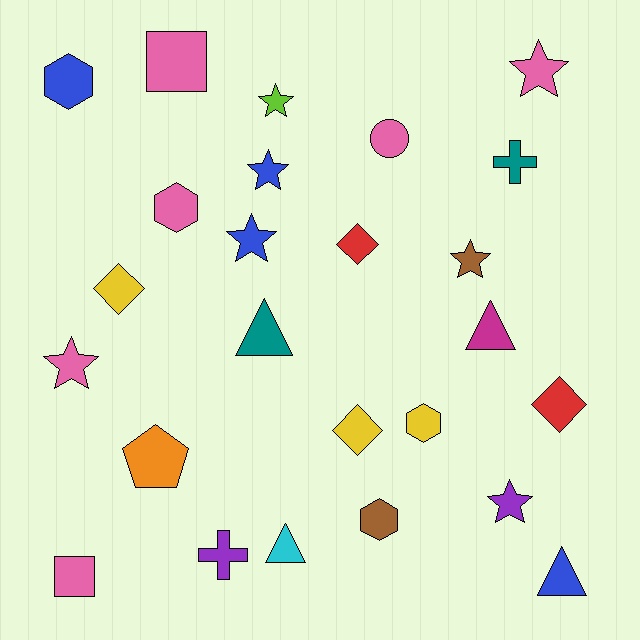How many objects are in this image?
There are 25 objects.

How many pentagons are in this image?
There is 1 pentagon.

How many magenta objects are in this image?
There is 1 magenta object.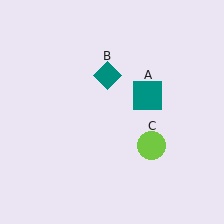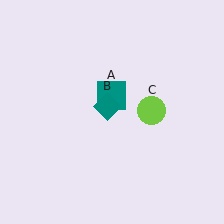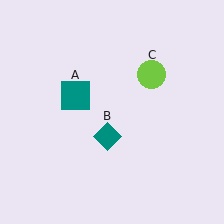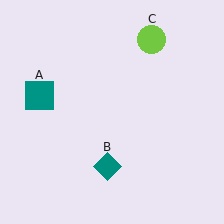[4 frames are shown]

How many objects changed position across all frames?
3 objects changed position: teal square (object A), teal diamond (object B), lime circle (object C).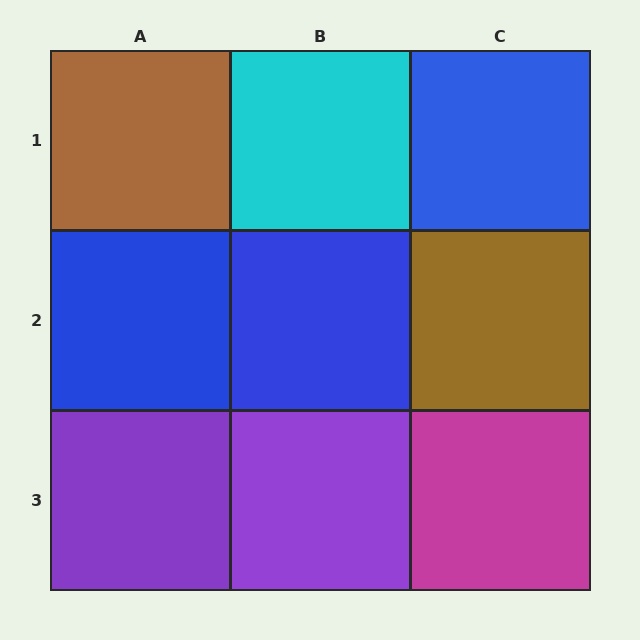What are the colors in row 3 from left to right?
Purple, purple, magenta.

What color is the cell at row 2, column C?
Brown.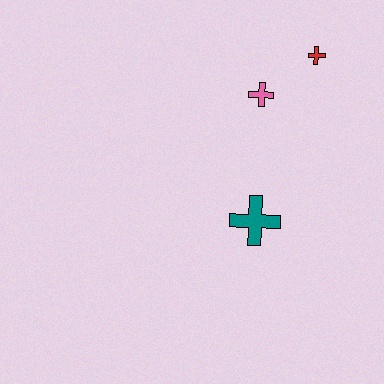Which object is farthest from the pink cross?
The teal cross is farthest from the pink cross.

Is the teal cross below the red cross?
Yes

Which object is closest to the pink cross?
The red cross is closest to the pink cross.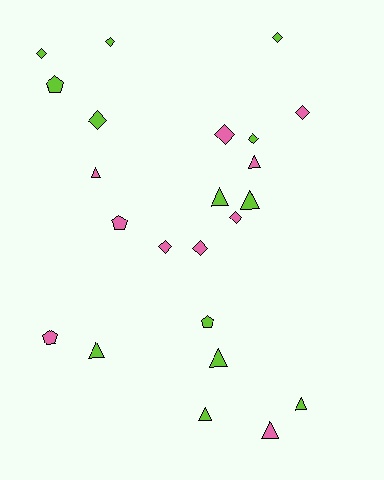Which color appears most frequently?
Lime, with 13 objects.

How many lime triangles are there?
There are 6 lime triangles.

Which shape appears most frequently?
Diamond, with 10 objects.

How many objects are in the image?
There are 23 objects.